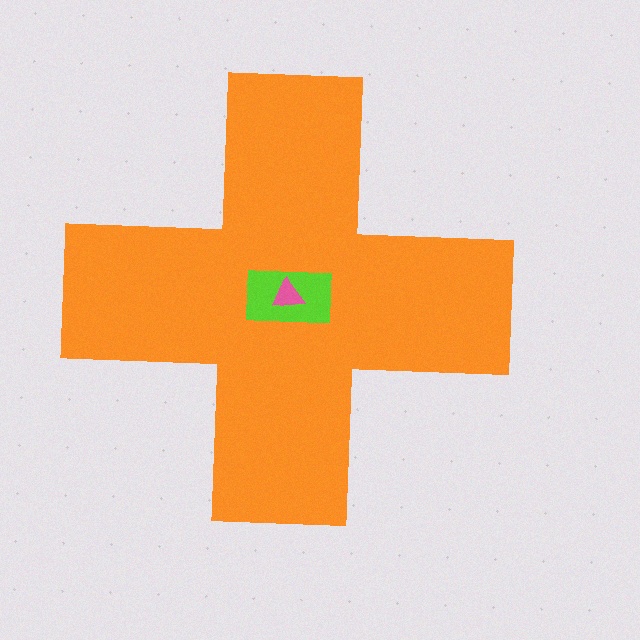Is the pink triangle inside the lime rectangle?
Yes.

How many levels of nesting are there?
3.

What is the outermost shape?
The orange cross.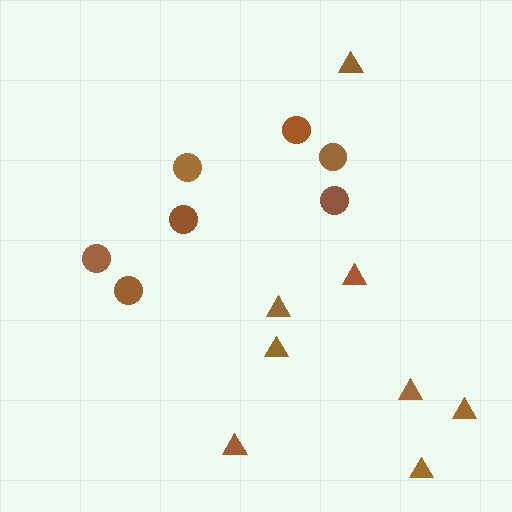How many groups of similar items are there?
There are 2 groups: one group of circles (7) and one group of triangles (8).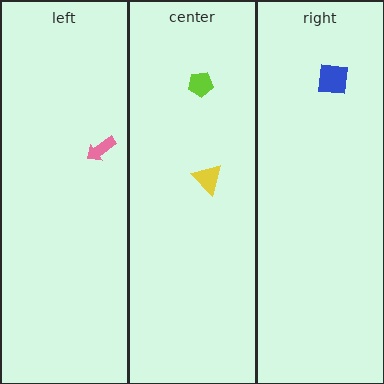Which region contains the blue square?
The right region.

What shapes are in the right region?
The blue square.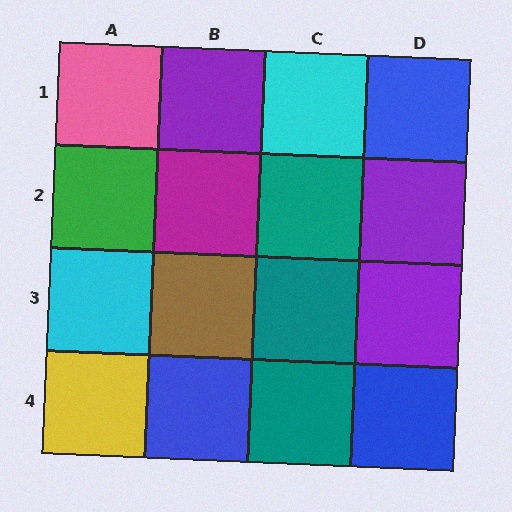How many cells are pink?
1 cell is pink.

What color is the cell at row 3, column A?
Cyan.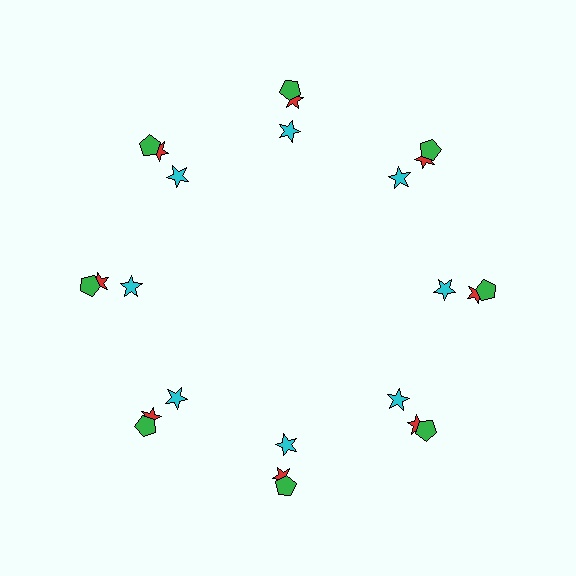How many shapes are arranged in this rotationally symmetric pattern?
There are 24 shapes, arranged in 8 groups of 3.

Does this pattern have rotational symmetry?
Yes, this pattern has 8-fold rotational symmetry. It looks the same after rotating 45 degrees around the center.